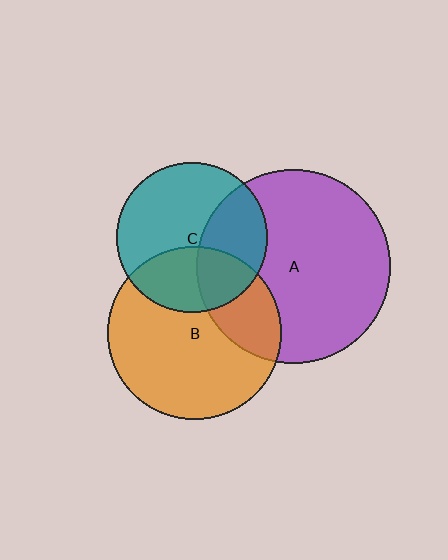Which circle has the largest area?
Circle A (purple).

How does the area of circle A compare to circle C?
Approximately 1.7 times.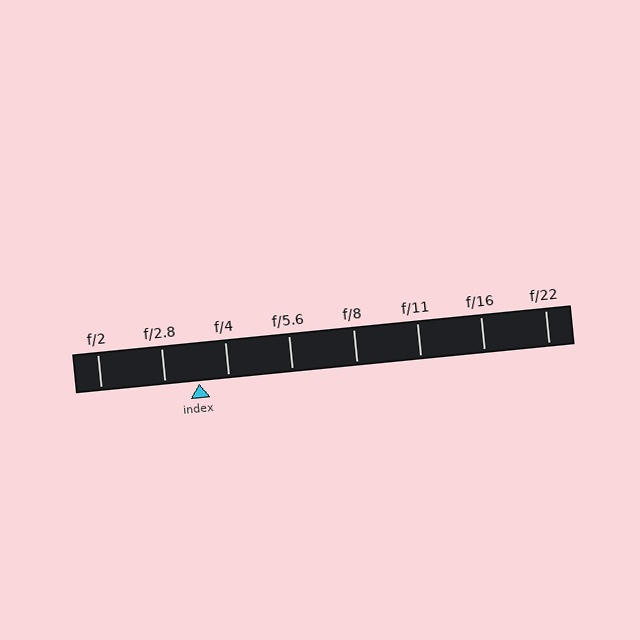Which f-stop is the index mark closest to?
The index mark is closest to f/4.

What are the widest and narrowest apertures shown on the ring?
The widest aperture shown is f/2 and the narrowest is f/22.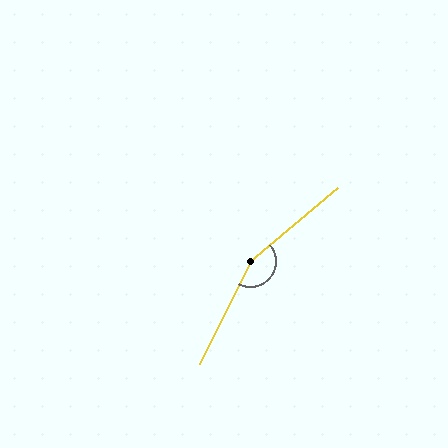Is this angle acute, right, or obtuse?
It is obtuse.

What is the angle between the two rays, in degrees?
Approximately 156 degrees.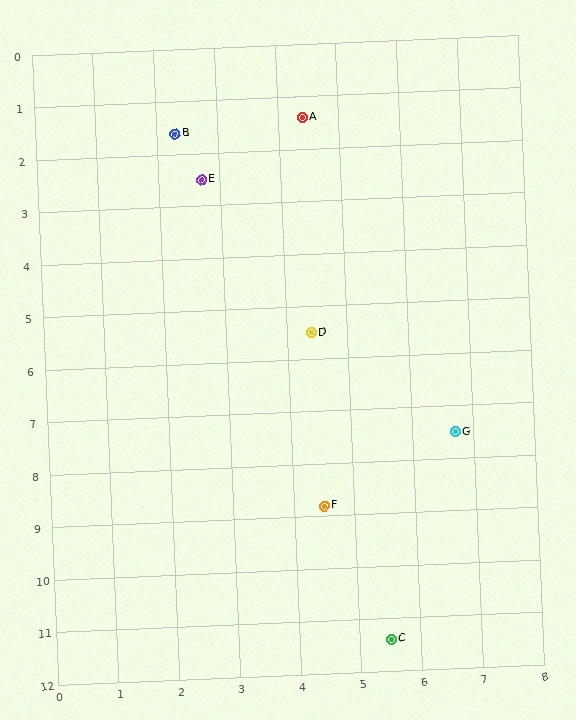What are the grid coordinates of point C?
Point C is at approximately (5.5, 11.4).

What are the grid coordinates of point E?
Point E is at approximately (2.7, 2.5).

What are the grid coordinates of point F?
Point F is at approximately (4.5, 8.8).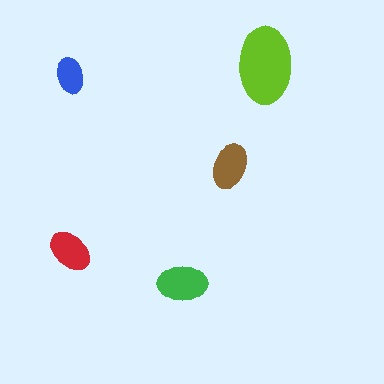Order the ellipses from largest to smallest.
the lime one, the green one, the brown one, the red one, the blue one.